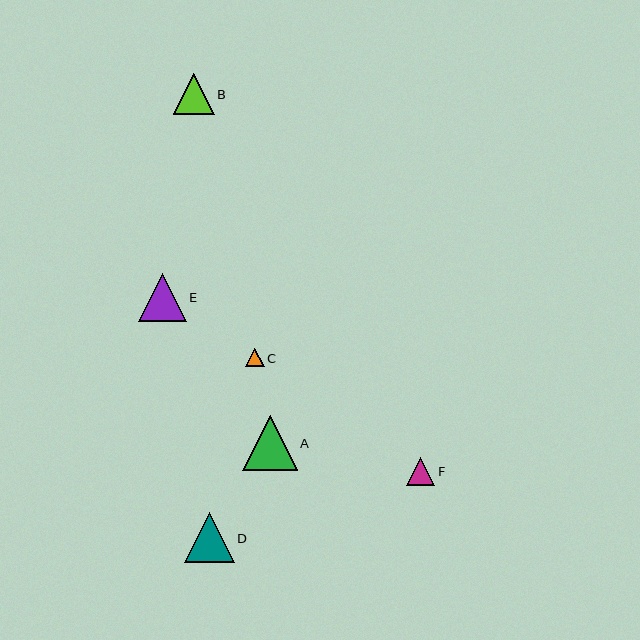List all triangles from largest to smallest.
From largest to smallest: A, D, E, B, F, C.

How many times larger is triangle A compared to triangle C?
Triangle A is approximately 2.9 times the size of triangle C.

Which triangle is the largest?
Triangle A is the largest with a size of approximately 55 pixels.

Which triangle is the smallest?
Triangle C is the smallest with a size of approximately 19 pixels.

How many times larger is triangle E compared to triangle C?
Triangle E is approximately 2.6 times the size of triangle C.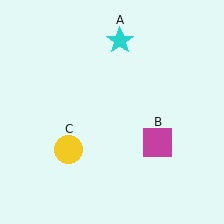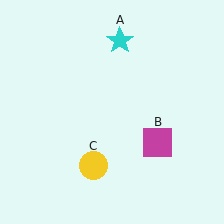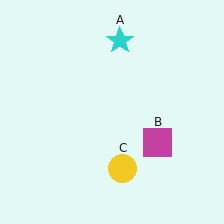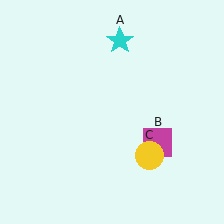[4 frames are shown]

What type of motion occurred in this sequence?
The yellow circle (object C) rotated counterclockwise around the center of the scene.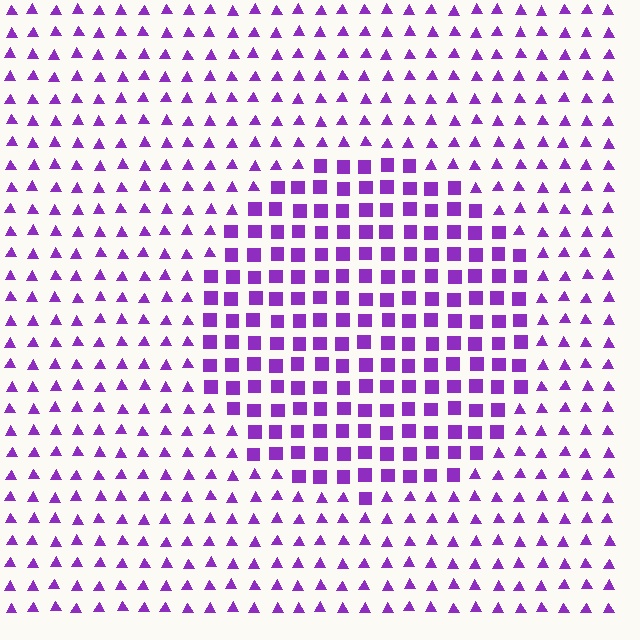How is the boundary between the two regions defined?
The boundary is defined by a change in element shape: squares inside vs. triangles outside. All elements share the same color and spacing.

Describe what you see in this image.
The image is filled with small purple elements arranged in a uniform grid. A circle-shaped region contains squares, while the surrounding area contains triangles. The boundary is defined purely by the change in element shape.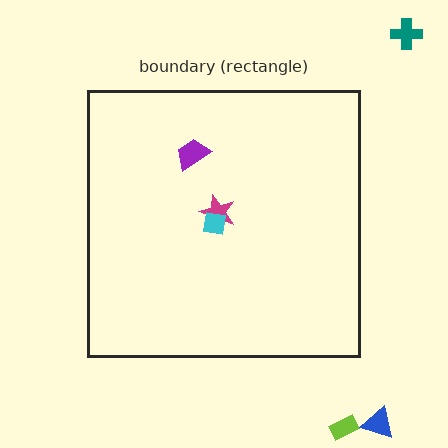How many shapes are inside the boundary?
3 inside, 3 outside.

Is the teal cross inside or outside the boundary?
Outside.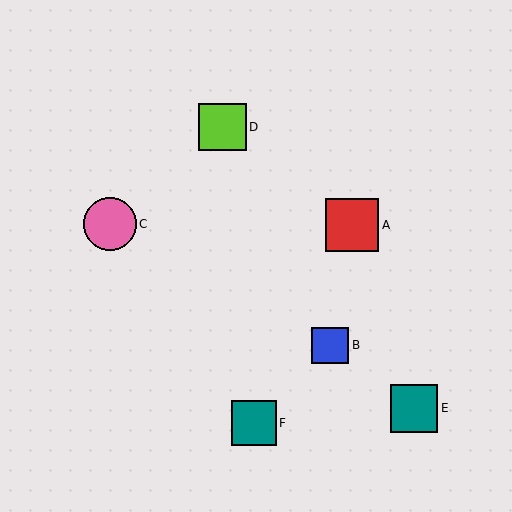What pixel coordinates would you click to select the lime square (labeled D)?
Click at (222, 127) to select the lime square D.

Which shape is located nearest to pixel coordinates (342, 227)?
The red square (labeled A) at (352, 225) is nearest to that location.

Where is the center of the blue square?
The center of the blue square is at (330, 345).